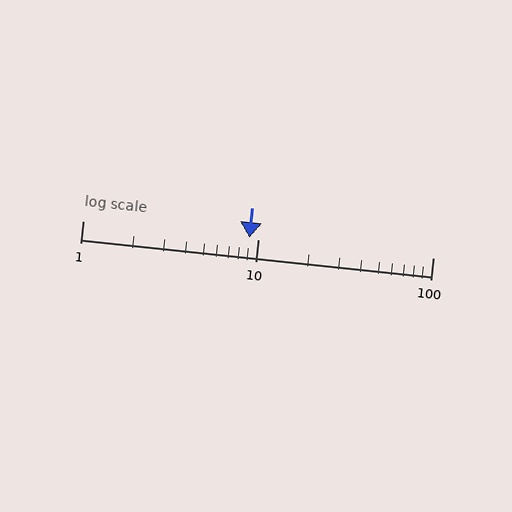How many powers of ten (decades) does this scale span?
The scale spans 2 decades, from 1 to 100.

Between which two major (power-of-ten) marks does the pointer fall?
The pointer is between 1 and 10.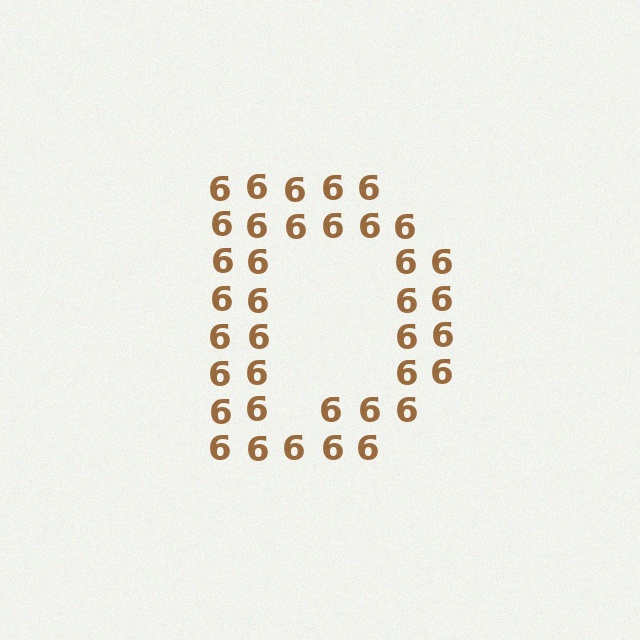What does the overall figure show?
The overall figure shows the letter D.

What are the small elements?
The small elements are digit 6's.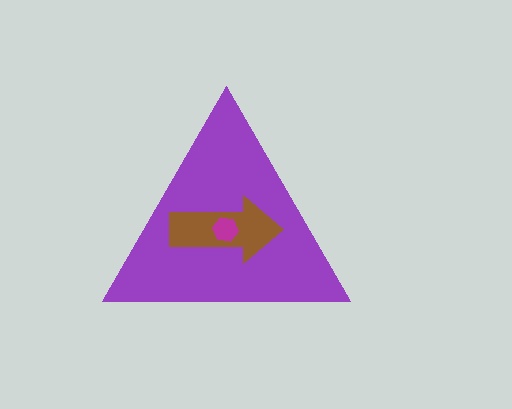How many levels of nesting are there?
3.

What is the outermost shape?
The purple triangle.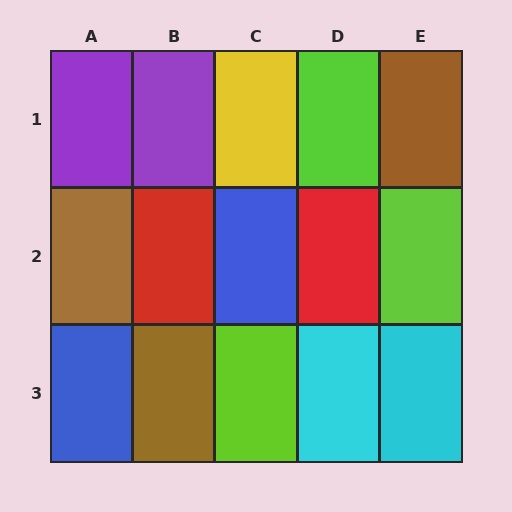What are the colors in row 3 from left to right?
Blue, brown, lime, cyan, cyan.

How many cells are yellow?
1 cell is yellow.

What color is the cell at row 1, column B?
Purple.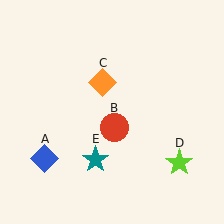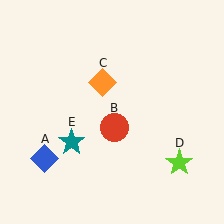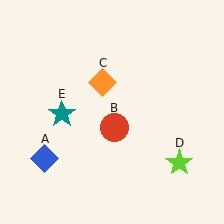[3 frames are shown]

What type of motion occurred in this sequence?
The teal star (object E) rotated clockwise around the center of the scene.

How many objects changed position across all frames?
1 object changed position: teal star (object E).